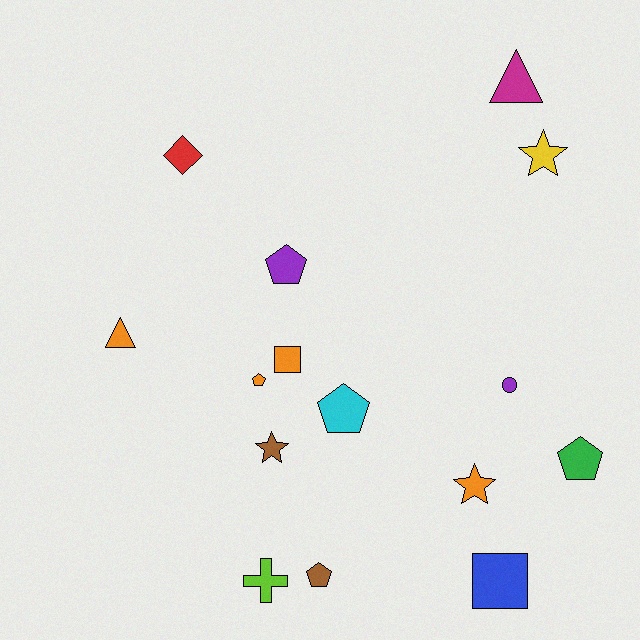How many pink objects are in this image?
There are no pink objects.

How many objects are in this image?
There are 15 objects.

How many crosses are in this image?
There is 1 cross.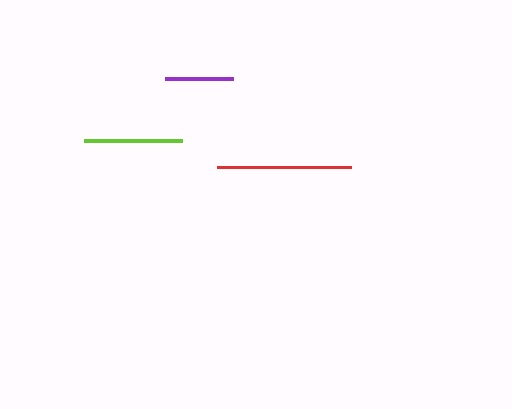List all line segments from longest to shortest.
From longest to shortest: red, lime, purple.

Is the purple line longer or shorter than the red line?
The red line is longer than the purple line.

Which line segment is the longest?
The red line is the longest at approximately 134 pixels.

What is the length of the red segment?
The red segment is approximately 134 pixels long.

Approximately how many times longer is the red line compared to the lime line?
The red line is approximately 1.4 times the length of the lime line.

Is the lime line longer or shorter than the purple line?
The lime line is longer than the purple line.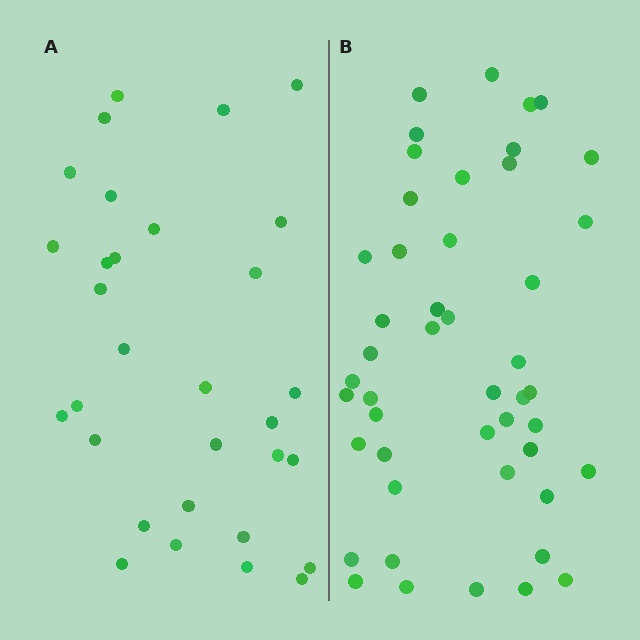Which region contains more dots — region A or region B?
Region B (the right region) has more dots.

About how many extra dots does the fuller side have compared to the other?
Region B has approximately 15 more dots than region A.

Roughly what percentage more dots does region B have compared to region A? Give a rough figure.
About 50% more.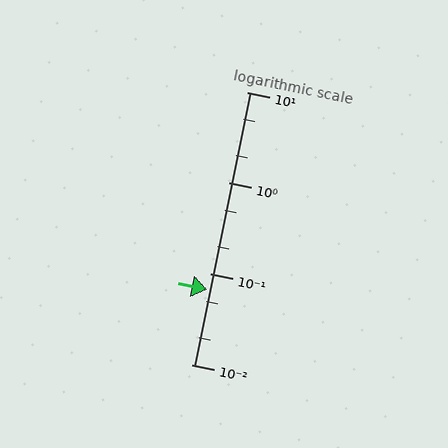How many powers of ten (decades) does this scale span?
The scale spans 3 decades, from 0.01 to 10.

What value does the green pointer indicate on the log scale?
The pointer indicates approximately 0.067.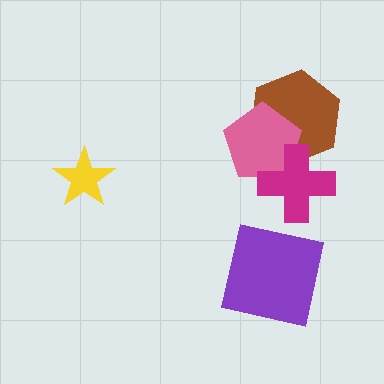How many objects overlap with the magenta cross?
2 objects overlap with the magenta cross.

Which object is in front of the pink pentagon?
The magenta cross is in front of the pink pentagon.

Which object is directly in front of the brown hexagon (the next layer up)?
The pink pentagon is directly in front of the brown hexagon.